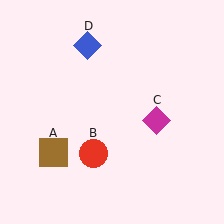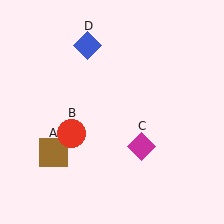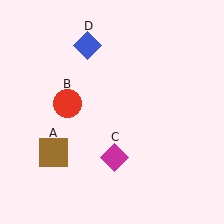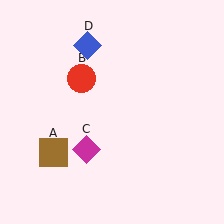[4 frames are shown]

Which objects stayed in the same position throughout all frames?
Brown square (object A) and blue diamond (object D) remained stationary.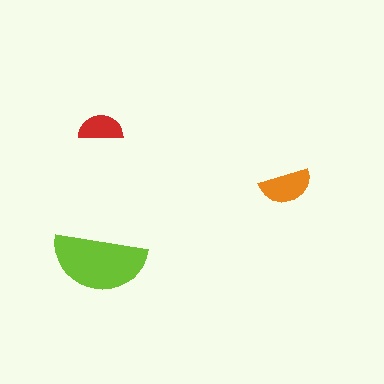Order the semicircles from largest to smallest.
the lime one, the orange one, the red one.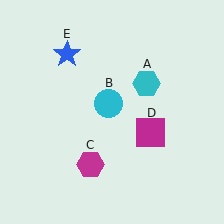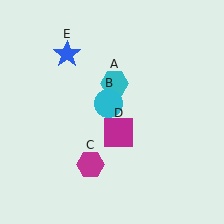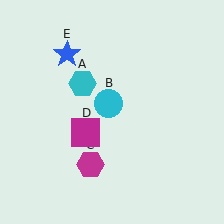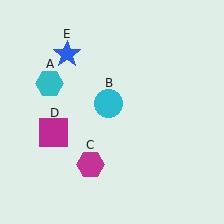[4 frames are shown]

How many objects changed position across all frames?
2 objects changed position: cyan hexagon (object A), magenta square (object D).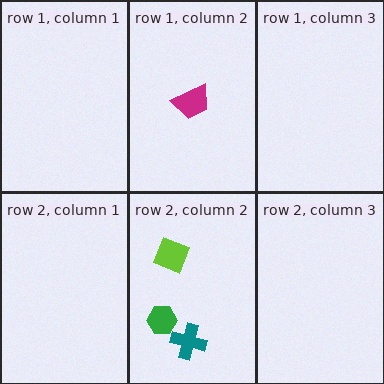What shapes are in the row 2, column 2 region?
The green hexagon, the teal cross, the lime square.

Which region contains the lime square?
The row 2, column 2 region.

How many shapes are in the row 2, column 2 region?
3.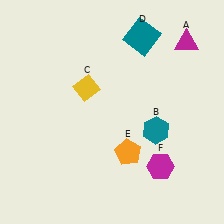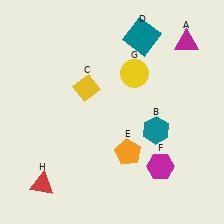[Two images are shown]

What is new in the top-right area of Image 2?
A yellow circle (G) was added in the top-right area of Image 2.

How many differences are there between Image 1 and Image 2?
There are 2 differences between the two images.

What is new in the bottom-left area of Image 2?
A red triangle (H) was added in the bottom-left area of Image 2.